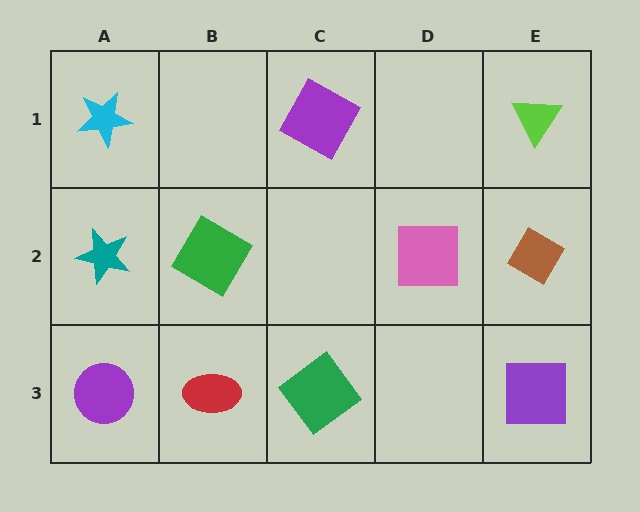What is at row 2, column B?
A green square.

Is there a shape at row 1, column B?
No, that cell is empty.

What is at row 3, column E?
A purple square.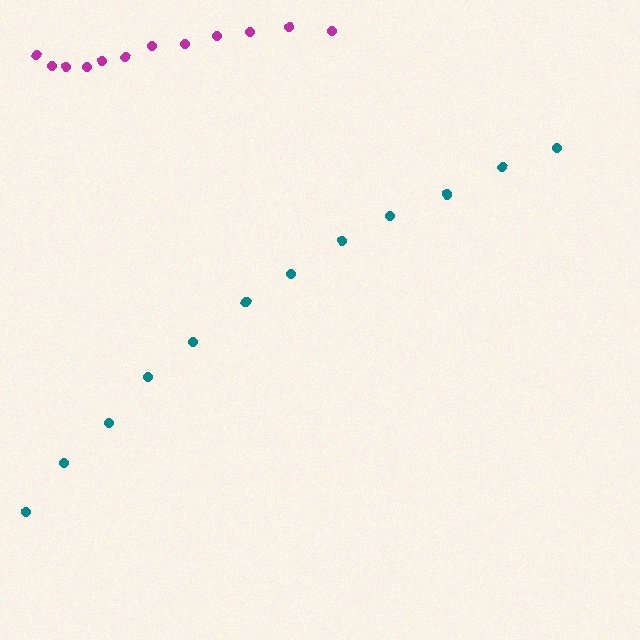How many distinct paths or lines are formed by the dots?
There are 2 distinct paths.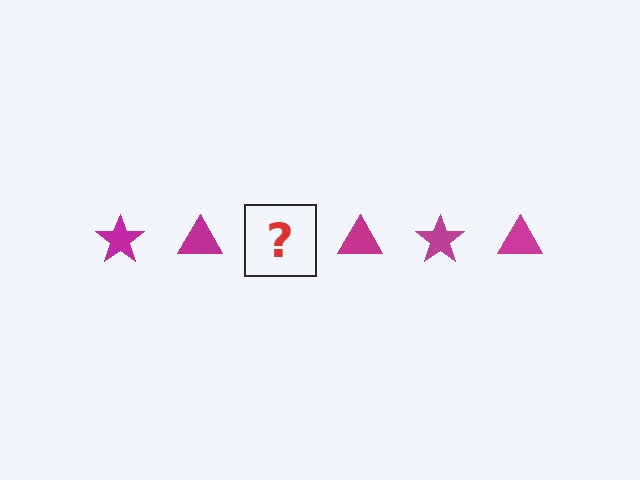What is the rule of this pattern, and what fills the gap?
The rule is that the pattern cycles through star, triangle shapes in magenta. The gap should be filled with a magenta star.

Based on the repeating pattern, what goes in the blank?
The blank should be a magenta star.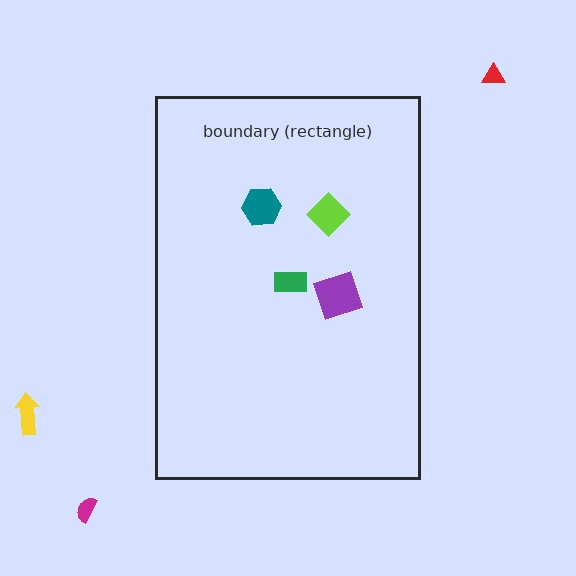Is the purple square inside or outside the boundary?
Inside.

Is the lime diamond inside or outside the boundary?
Inside.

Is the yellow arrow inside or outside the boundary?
Outside.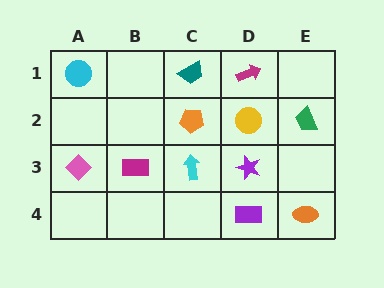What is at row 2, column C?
An orange pentagon.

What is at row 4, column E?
An orange ellipse.